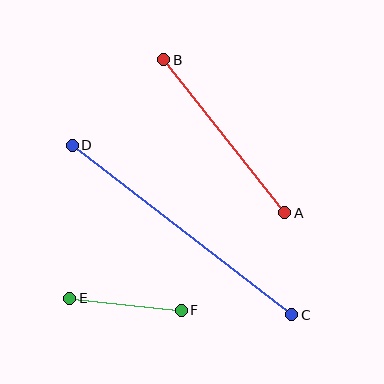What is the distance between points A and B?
The distance is approximately 195 pixels.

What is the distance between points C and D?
The distance is approximately 277 pixels.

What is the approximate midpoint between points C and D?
The midpoint is at approximately (182, 230) pixels.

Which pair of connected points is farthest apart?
Points C and D are farthest apart.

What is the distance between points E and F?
The distance is approximately 112 pixels.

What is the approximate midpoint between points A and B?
The midpoint is at approximately (224, 136) pixels.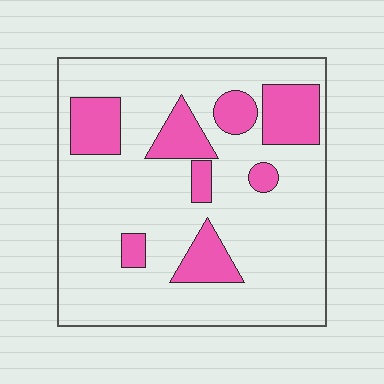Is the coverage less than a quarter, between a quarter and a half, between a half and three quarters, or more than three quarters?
Less than a quarter.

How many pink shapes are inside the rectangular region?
8.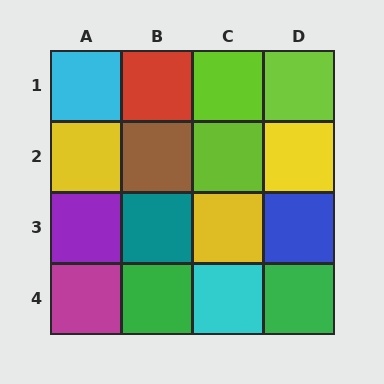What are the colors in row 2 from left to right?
Yellow, brown, lime, yellow.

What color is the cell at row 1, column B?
Red.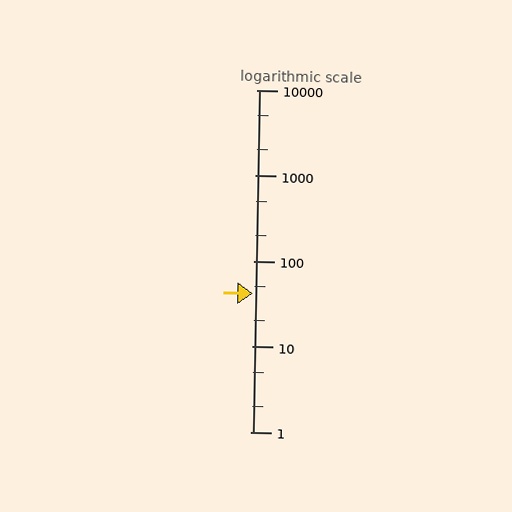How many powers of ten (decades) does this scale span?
The scale spans 4 decades, from 1 to 10000.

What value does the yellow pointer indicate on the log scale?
The pointer indicates approximately 42.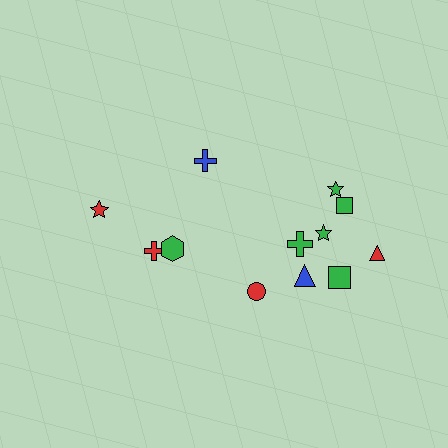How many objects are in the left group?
There are 4 objects.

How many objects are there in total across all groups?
There are 12 objects.